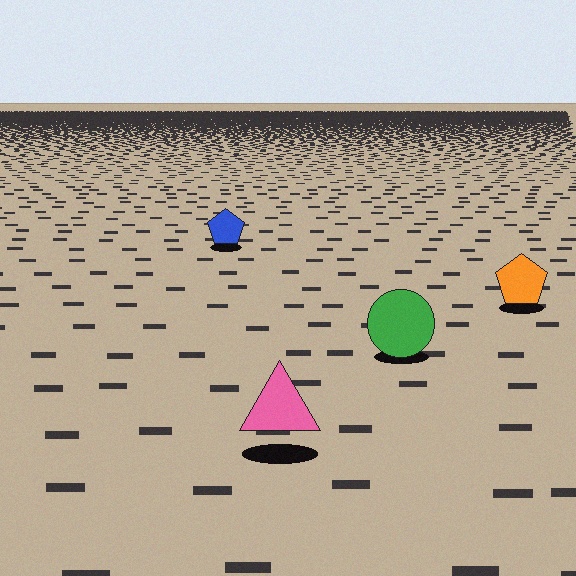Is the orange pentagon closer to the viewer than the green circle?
No. The green circle is closer — you can tell from the texture gradient: the ground texture is coarser near it.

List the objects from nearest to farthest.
From nearest to farthest: the pink triangle, the green circle, the orange pentagon, the blue pentagon.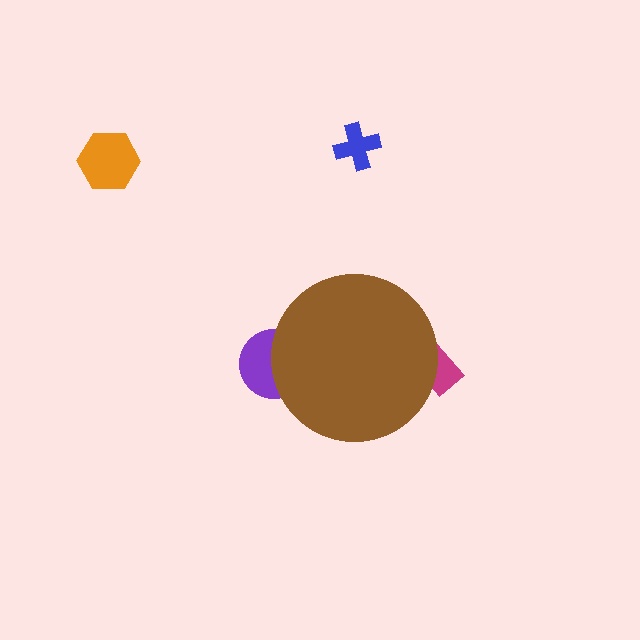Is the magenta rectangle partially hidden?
Yes, the magenta rectangle is partially hidden behind the brown circle.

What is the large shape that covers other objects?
A brown circle.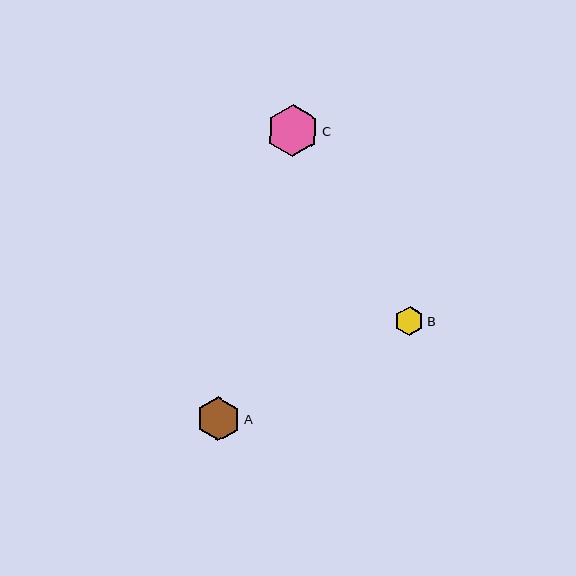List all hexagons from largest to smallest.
From largest to smallest: C, A, B.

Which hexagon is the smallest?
Hexagon B is the smallest with a size of approximately 30 pixels.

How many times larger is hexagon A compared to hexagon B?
Hexagon A is approximately 1.5 times the size of hexagon B.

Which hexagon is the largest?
Hexagon C is the largest with a size of approximately 52 pixels.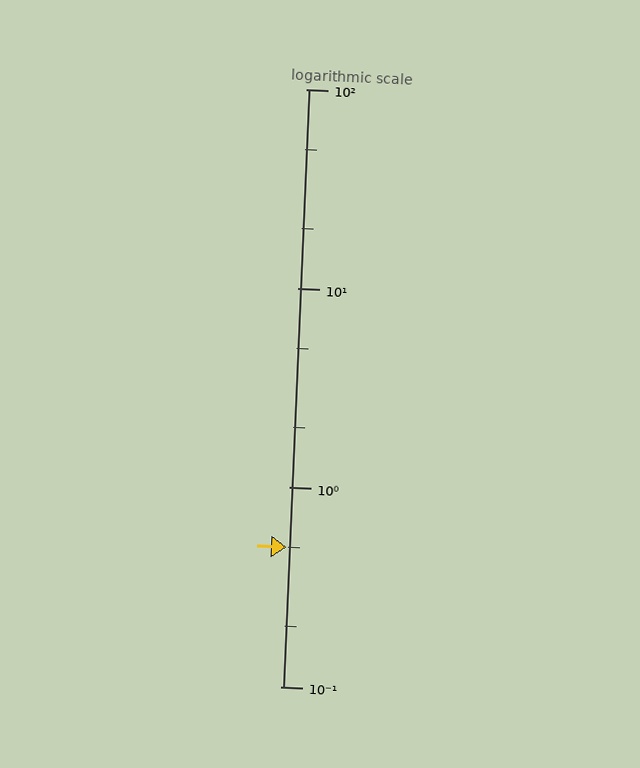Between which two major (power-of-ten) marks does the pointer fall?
The pointer is between 0.1 and 1.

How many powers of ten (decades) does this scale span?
The scale spans 3 decades, from 0.1 to 100.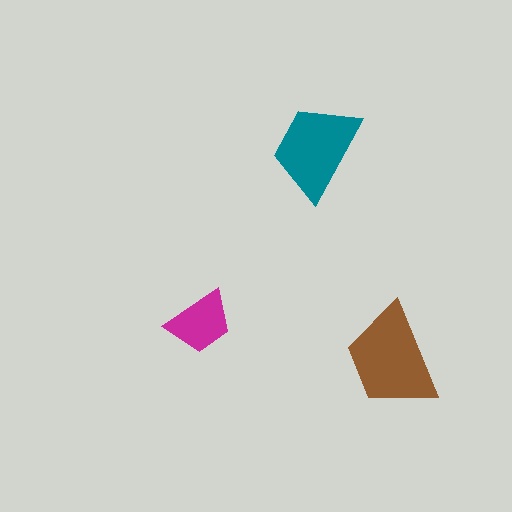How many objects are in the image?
There are 3 objects in the image.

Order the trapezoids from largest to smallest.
the brown one, the teal one, the magenta one.